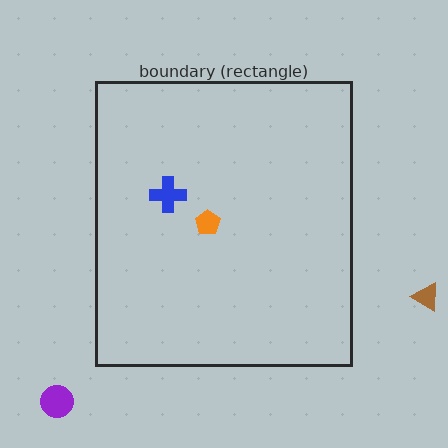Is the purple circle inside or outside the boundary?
Outside.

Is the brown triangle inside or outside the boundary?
Outside.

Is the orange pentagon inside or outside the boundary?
Inside.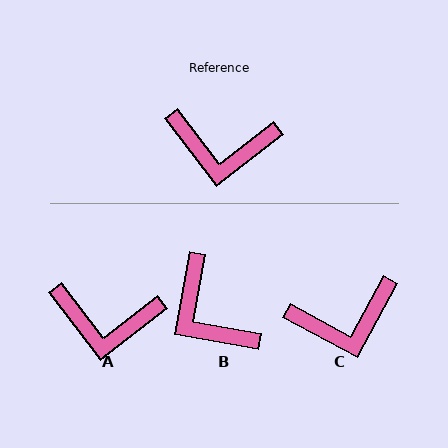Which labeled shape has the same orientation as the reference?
A.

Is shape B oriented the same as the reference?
No, it is off by about 47 degrees.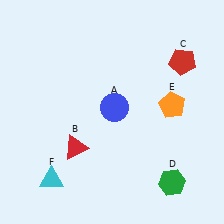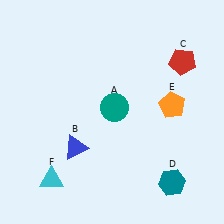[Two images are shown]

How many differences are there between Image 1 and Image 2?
There are 3 differences between the two images.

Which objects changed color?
A changed from blue to teal. B changed from red to blue. D changed from green to teal.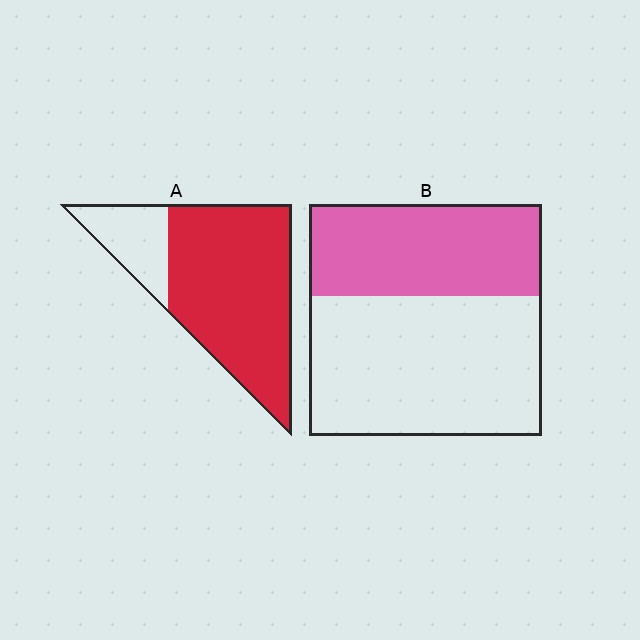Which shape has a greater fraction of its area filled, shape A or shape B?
Shape A.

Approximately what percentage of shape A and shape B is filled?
A is approximately 80% and B is approximately 40%.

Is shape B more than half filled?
No.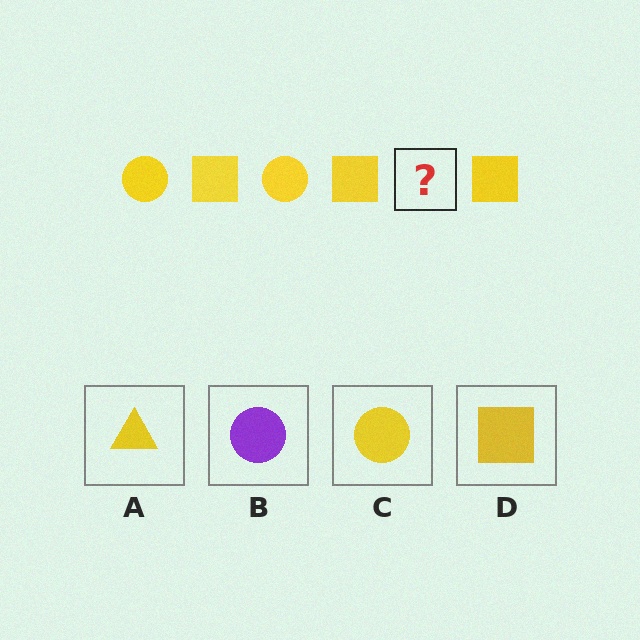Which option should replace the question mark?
Option C.